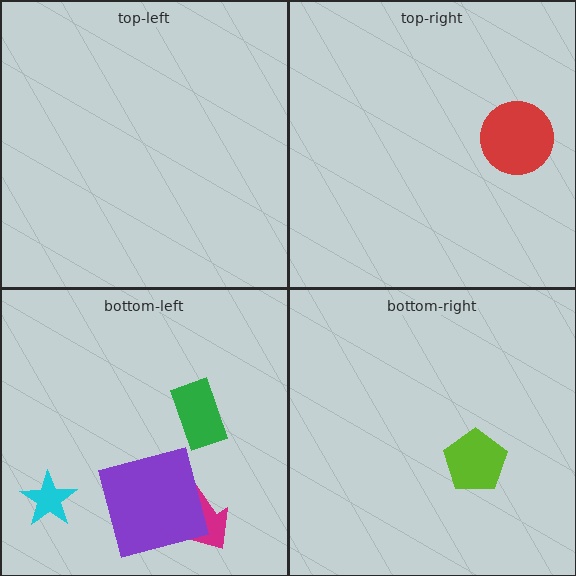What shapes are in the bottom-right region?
The lime pentagon.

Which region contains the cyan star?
The bottom-left region.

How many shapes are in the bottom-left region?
4.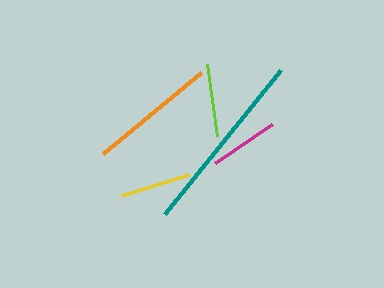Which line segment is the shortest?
The magenta line is the shortest at approximately 69 pixels.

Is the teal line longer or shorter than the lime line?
The teal line is longer than the lime line.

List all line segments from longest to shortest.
From longest to shortest: teal, orange, lime, yellow, magenta.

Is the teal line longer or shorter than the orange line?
The teal line is longer than the orange line.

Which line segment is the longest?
The teal line is the longest at approximately 185 pixels.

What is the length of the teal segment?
The teal segment is approximately 185 pixels long.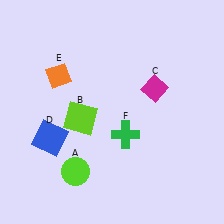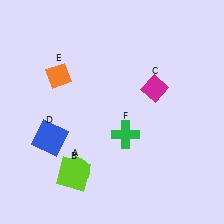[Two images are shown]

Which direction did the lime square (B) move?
The lime square (B) moved down.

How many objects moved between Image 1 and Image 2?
1 object moved between the two images.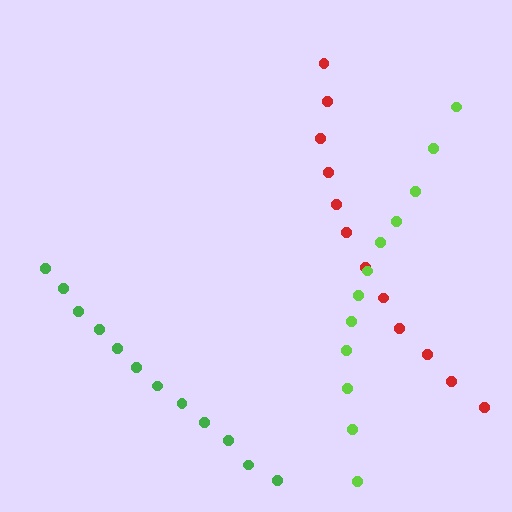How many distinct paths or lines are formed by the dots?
There are 3 distinct paths.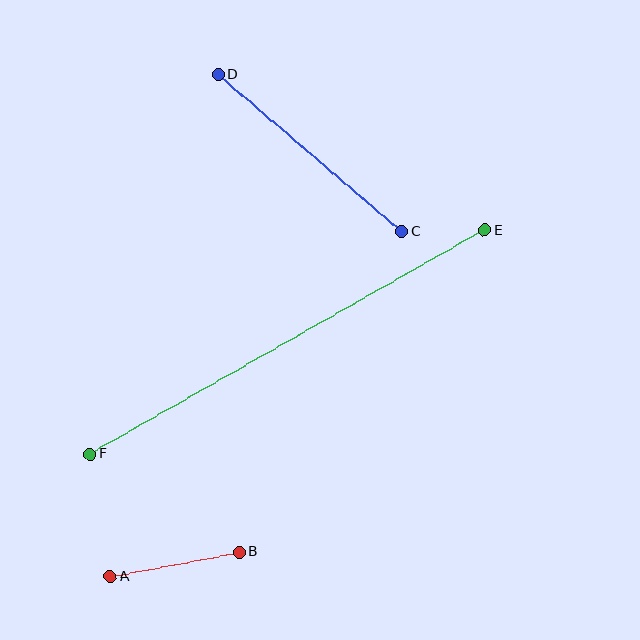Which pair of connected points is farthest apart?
Points E and F are farthest apart.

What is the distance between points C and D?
The distance is approximately 242 pixels.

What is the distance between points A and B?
The distance is approximately 131 pixels.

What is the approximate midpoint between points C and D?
The midpoint is at approximately (310, 153) pixels.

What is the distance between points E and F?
The distance is approximately 454 pixels.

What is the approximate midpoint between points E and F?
The midpoint is at approximately (287, 342) pixels.